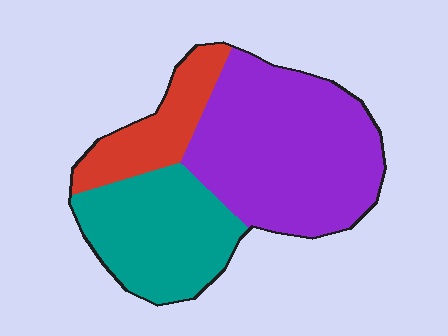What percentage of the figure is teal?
Teal takes up about one third (1/3) of the figure.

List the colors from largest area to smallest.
From largest to smallest: purple, teal, red.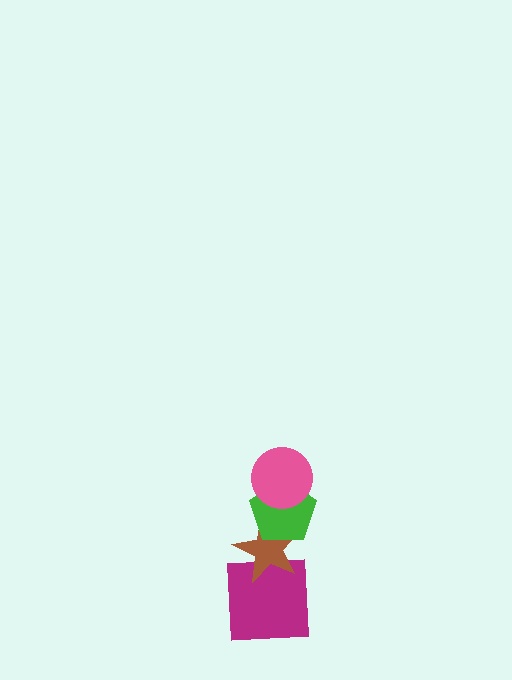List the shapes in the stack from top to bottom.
From top to bottom: the pink circle, the green pentagon, the brown star, the magenta square.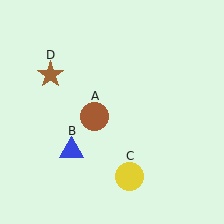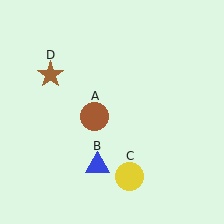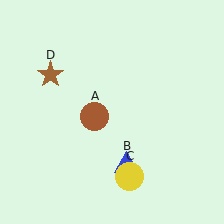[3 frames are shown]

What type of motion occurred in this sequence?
The blue triangle (object B) rotated counterclockwise around the center of the scene.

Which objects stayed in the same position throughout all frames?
Brown circle (object A) and yellow circle (object C) and brown star (object D) remained stationary.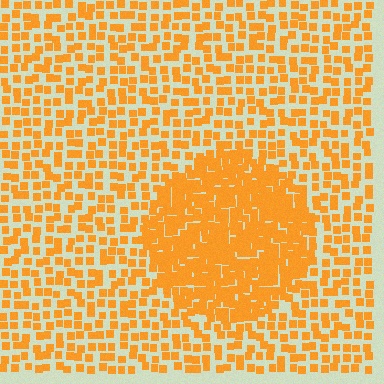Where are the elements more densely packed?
The elements are more densely packed inside the circle boundary.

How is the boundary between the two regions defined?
The boundary is defined by a change in element density (approximately 2.2x ratio). All elements are the same color, size, and shape.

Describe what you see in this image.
The image contains small orange elements arranged at two different densities. A circle-shaped region is visible where the elements are more densely packed than the surrounding area.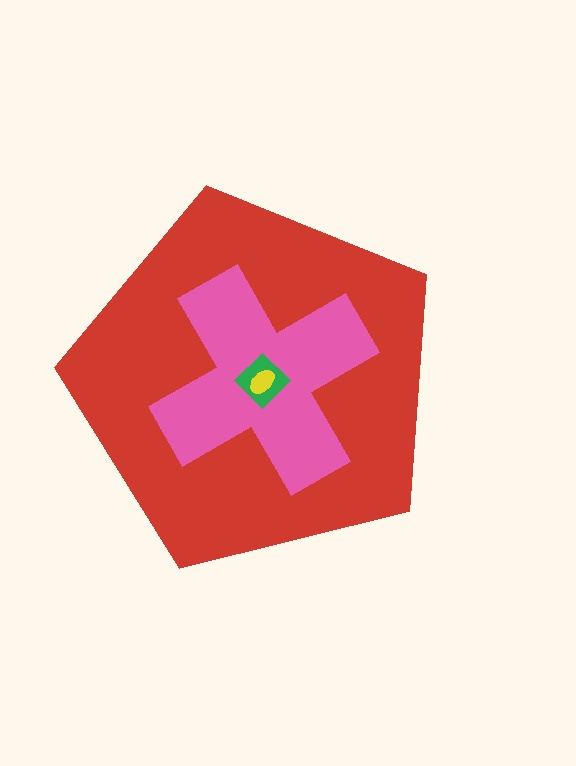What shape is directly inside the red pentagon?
The pink cross.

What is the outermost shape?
The red pentagon.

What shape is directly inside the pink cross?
The green diamond.